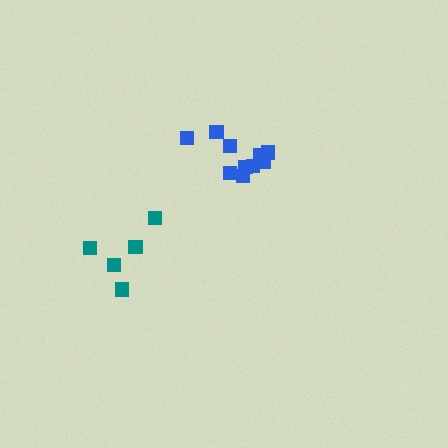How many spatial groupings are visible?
There are 2 spatial groupings.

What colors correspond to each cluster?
The clusters are colored: teal, blue.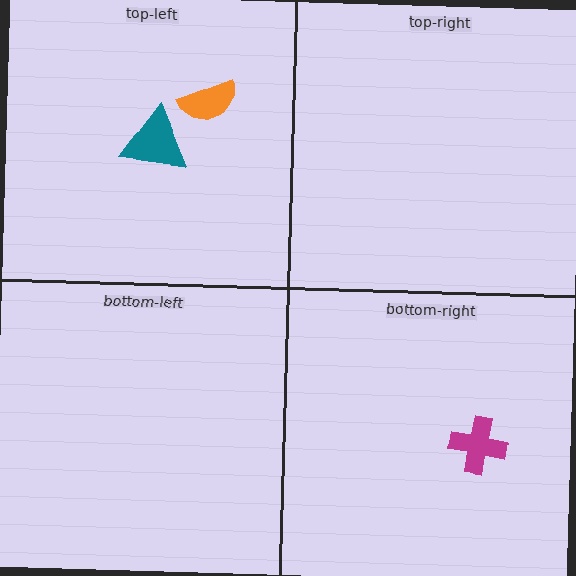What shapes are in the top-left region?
The teal triangle, the orange semicircle.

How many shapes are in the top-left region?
2.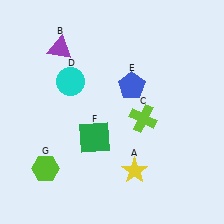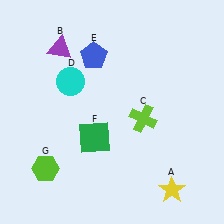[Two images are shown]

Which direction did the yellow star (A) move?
The yellow star (A) moved right.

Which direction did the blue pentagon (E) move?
The blue pentagon (E) moved left.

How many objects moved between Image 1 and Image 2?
2 objects moved between the two images.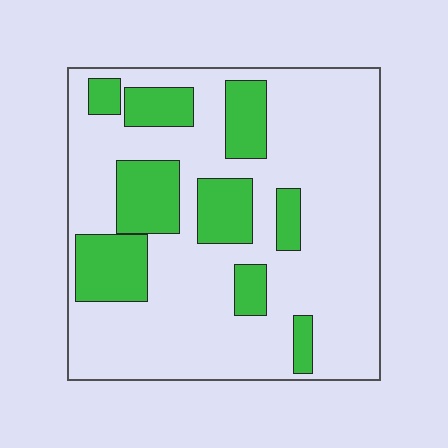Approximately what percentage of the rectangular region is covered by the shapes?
Approximately 25%.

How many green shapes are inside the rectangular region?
9.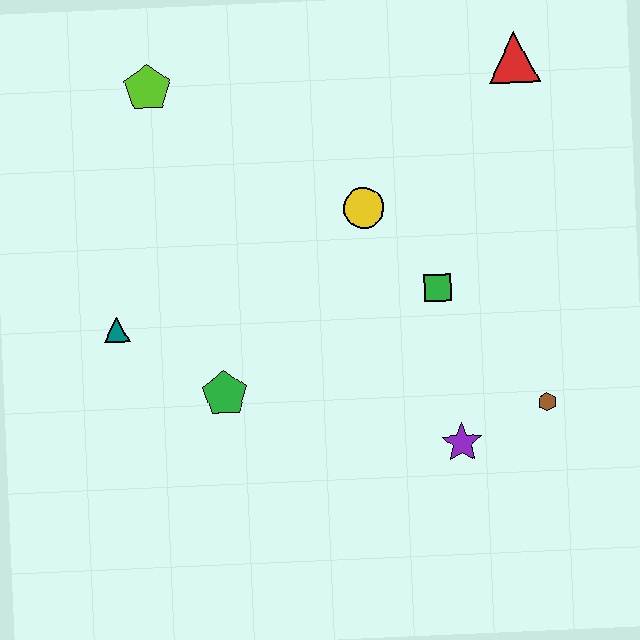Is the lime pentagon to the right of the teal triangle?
Yes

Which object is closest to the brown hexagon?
The purple star is closest to the brown hexagon.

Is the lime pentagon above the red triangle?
No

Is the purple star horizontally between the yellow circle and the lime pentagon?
No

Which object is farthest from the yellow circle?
The teal triangle is farthest from the yellow circle.